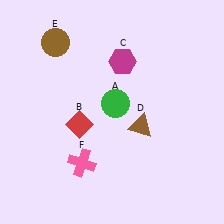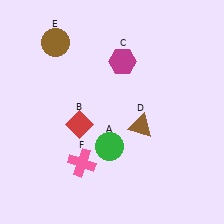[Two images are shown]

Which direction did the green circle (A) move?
The green circle (A) moved down.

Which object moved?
The green circle (A) moved down.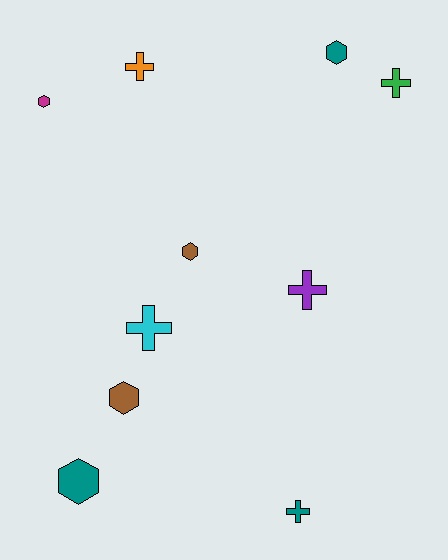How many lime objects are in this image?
There are no lime objects.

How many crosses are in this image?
There are 5 crosses.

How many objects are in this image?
There are 10 objects.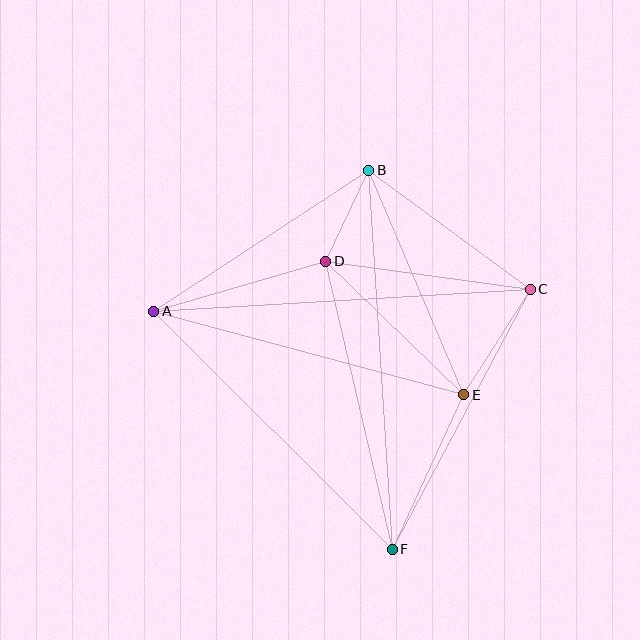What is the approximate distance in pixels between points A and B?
The distance between A and B is approximately 257 pixels.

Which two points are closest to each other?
Points B and D are closest to each other.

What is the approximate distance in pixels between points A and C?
The distance between A and C is approximately 377 pixels.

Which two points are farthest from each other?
Points B and F are farthest from each other.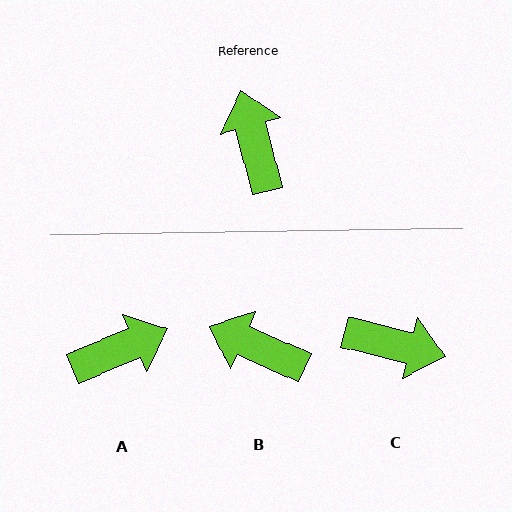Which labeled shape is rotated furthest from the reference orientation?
C, about 119 degrees away.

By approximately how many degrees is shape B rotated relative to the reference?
Approximately 51 degrees counter-clockwise.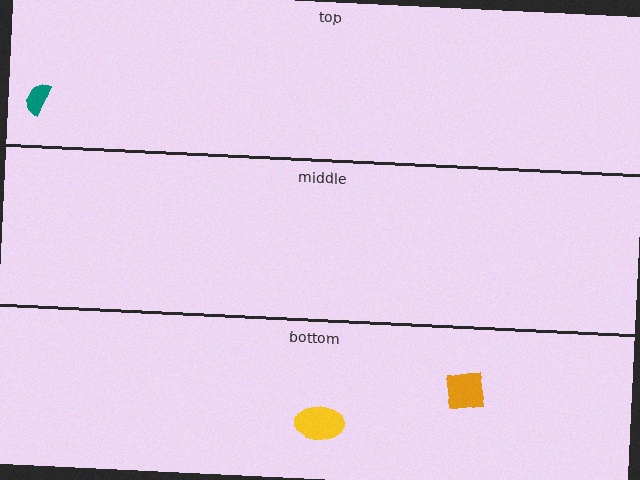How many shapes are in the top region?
1.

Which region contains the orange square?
The bottom region.